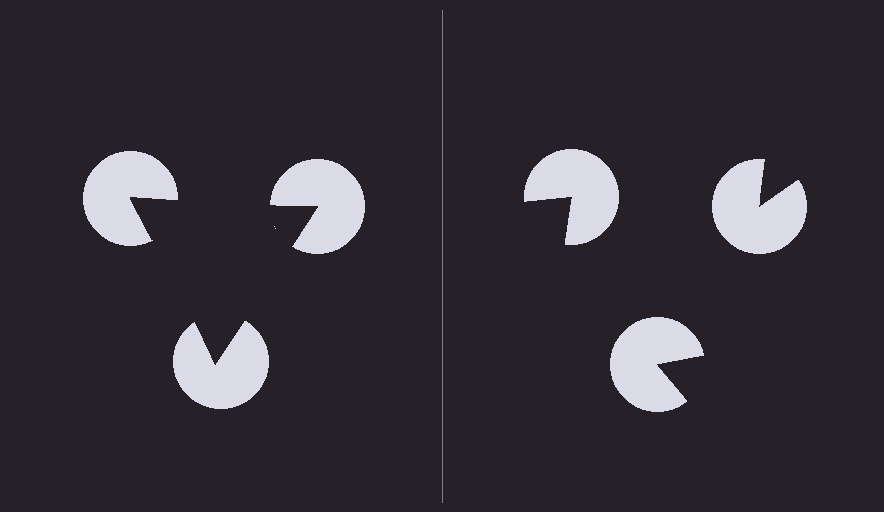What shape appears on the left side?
An illusory triangle.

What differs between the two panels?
The pac-man discs are positioned identically on both sides; only the wedge orientations differ. On the left they align to a triangle; on the right they are misaligned.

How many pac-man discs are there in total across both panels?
6 — 3 on each side.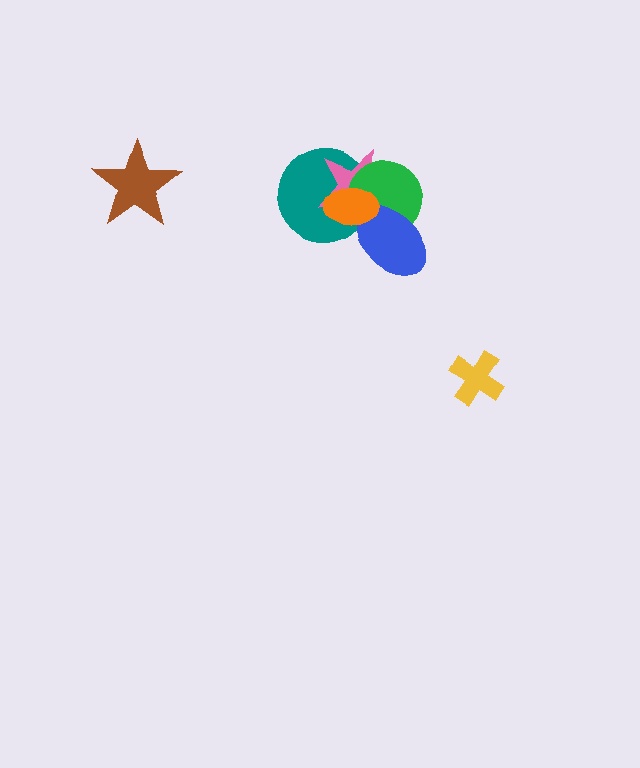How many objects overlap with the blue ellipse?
3 objects overlap with the blue ellipse.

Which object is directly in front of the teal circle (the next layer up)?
The pink star is directly in front of the teal circle.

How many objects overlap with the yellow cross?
0 objects overlap with the yellow cross.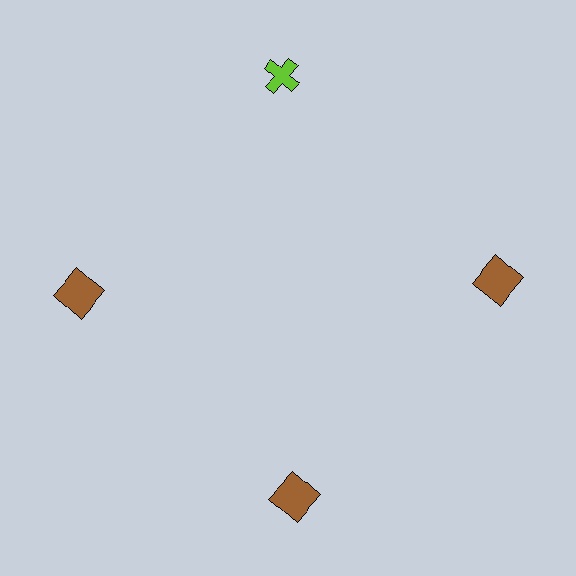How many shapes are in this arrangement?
There are 4 shapes arranged in a ring pattern.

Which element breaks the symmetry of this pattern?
The lime cross at roughly the 12 o'clock position breaks the symmetry. All other shapes are brown squares.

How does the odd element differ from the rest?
It differs in both color (lime instead of brown) and shape (cross instead of square).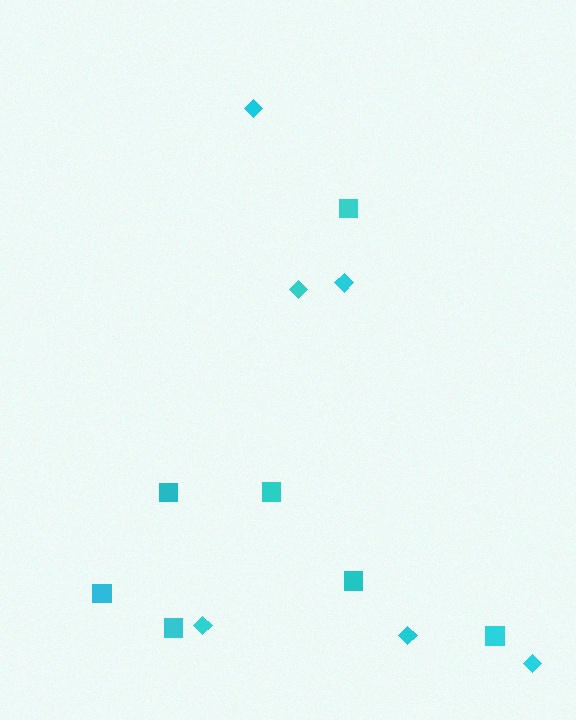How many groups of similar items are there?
There are 2 groups: one group of squares (7) and one group of diamonds (6).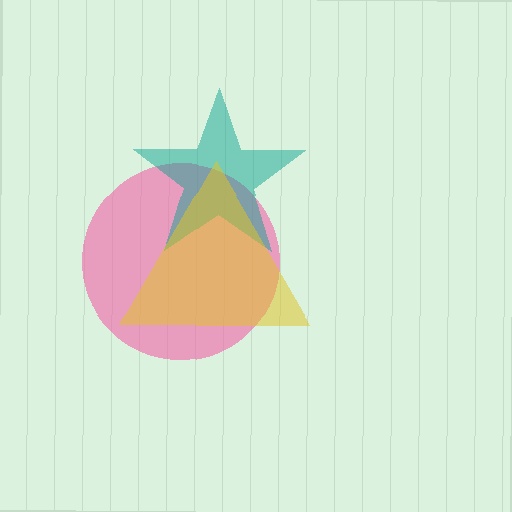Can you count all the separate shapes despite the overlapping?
Yes, there are 3 separate shapes.